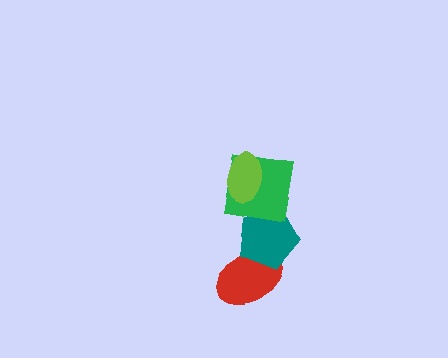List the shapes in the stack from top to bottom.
From top to bottom: the lime ellipse, the green square, the teal pentagon, the red ellipse.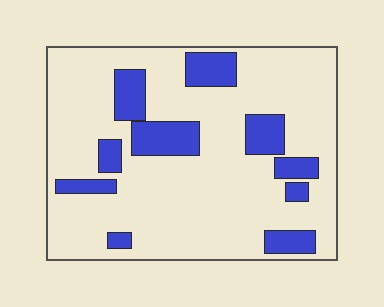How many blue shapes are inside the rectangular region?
10.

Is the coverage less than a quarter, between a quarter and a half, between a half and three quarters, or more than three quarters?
Less than a quarter.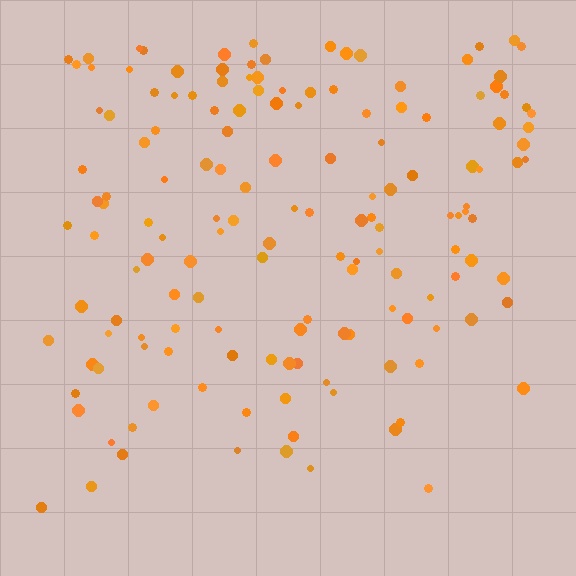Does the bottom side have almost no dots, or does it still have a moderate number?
Still a moderate number, just noticeably fewer than the top.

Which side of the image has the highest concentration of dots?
The top.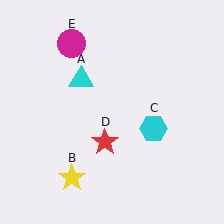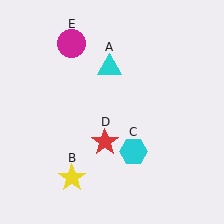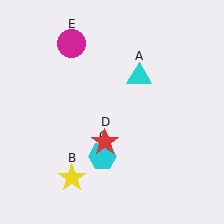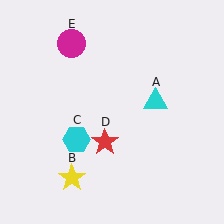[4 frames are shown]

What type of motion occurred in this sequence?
The cyan triangle (object A), cyan hexagon (object C) rotated clockwise around the center of the scene.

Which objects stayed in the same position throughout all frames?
Yellow star (object B) and red star (object D) and magenta circle (object E) remained stationary.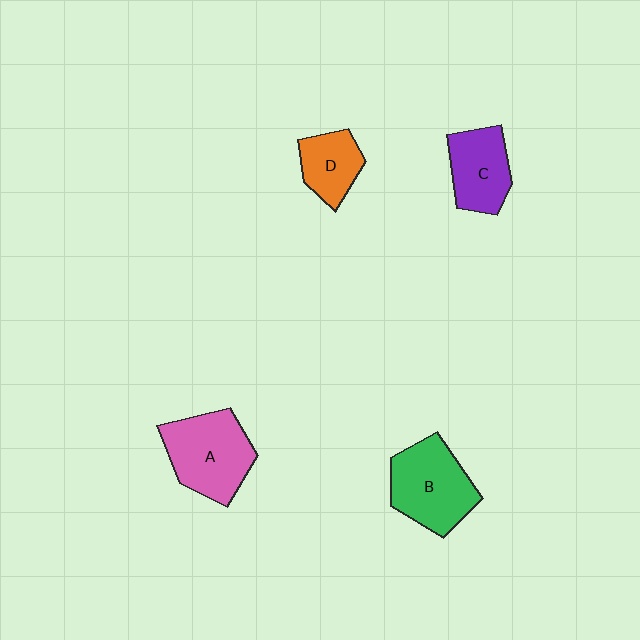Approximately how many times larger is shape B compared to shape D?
Approximately 1.7 times.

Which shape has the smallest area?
Shape D (orange).